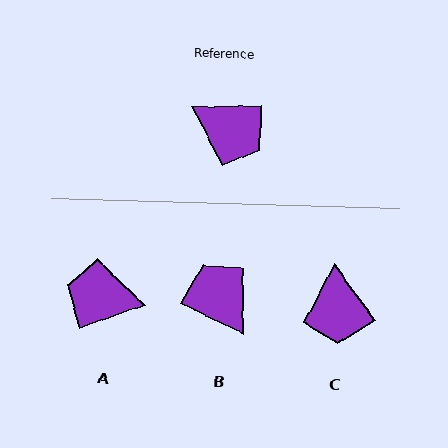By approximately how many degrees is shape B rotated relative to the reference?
Approximately 152 degrees counter-clockwise.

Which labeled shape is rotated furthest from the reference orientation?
A, about 161 degrees away.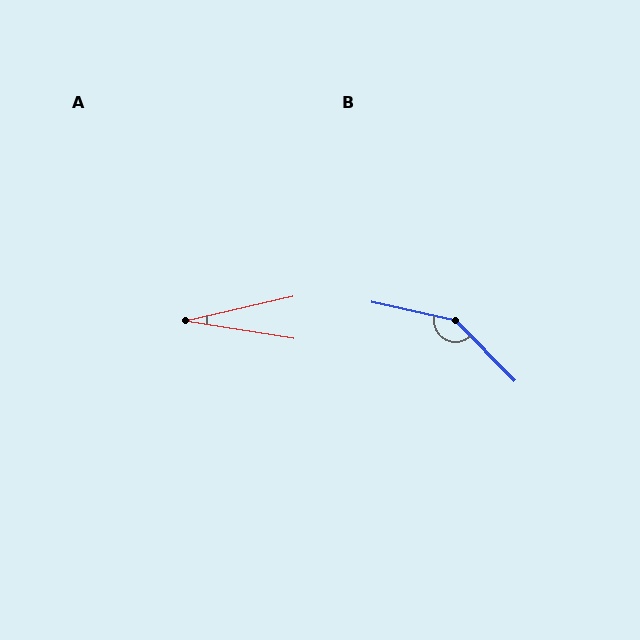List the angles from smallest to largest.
A (22°), B (147°).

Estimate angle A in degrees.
Approximately 22 degrees.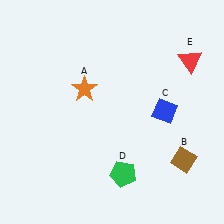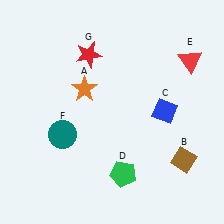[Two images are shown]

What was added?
A teal circle (F), a red star (G) were added in Image 2.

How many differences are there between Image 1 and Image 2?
There are 2 differences between the two images.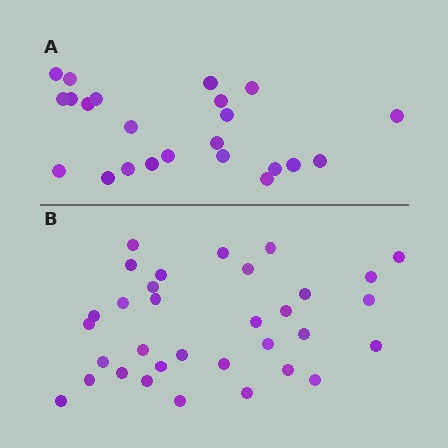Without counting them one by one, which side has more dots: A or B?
Region B (the bottom region) has more dots.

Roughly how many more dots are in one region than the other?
Region B has roughly 10 or so more dots than region A.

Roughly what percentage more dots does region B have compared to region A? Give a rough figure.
About 45% more.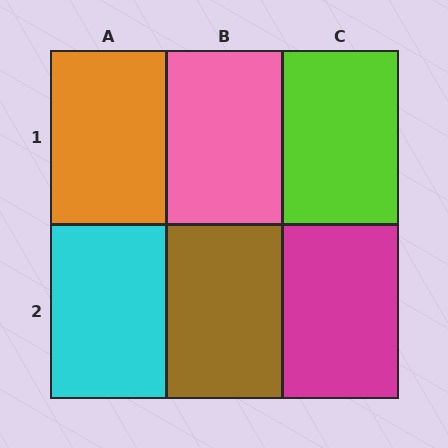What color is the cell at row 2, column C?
Magenta.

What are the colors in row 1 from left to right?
Orange, pink, lime.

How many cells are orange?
1 cell is orange.